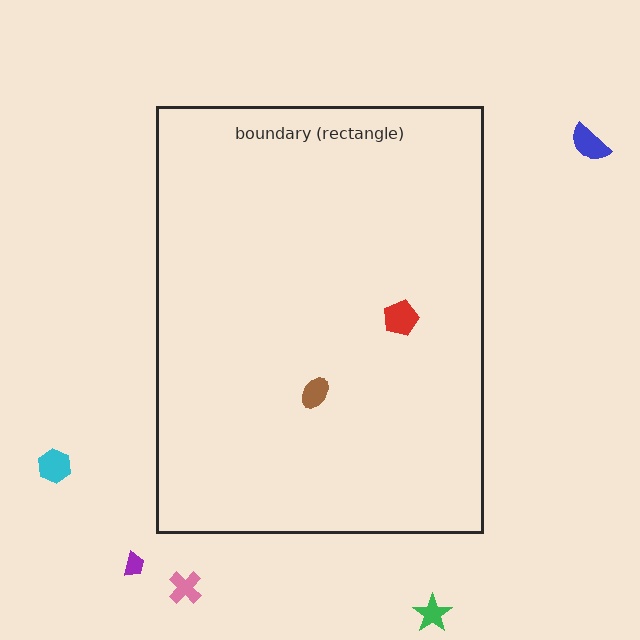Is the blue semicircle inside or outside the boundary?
Outside.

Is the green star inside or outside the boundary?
Outside.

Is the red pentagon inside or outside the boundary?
Inside.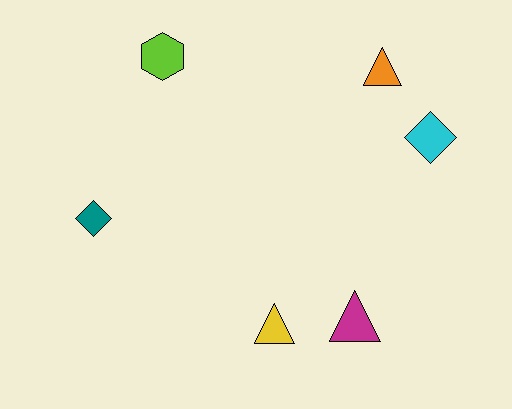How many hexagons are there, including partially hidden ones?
There is 1 hexagon.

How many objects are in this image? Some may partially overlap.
There are 6 objects.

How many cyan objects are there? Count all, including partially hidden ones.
There is 1 cyan object.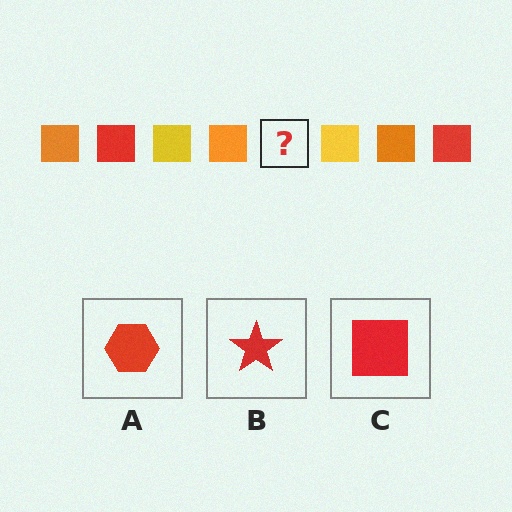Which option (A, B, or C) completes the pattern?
C.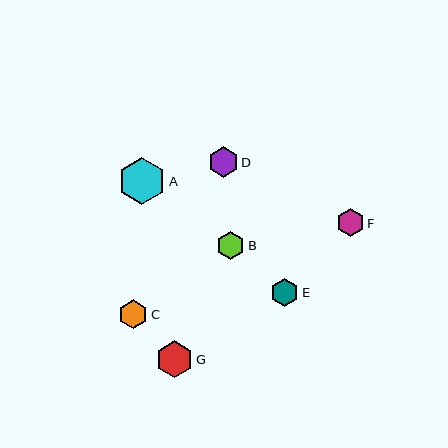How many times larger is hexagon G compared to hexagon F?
Hexagon G is approximately 1.3 times the size of hexagon F.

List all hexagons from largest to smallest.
From largest to smallest: A, G, D, C, B, F, E.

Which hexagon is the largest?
Hexagon A is the largest with a size of approximately 47 pixels.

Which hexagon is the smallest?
Hexagon E is the smallest with a size of approximately 28 pixels.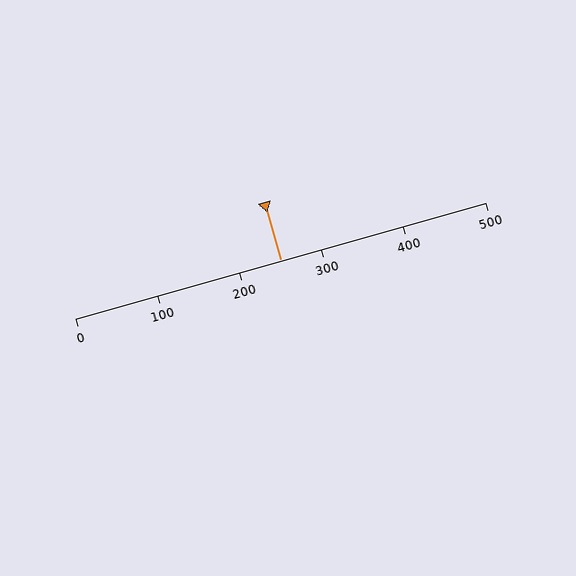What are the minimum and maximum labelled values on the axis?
The axis runs from 0 to 500.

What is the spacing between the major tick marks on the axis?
The major ticks are spaced 100 apart.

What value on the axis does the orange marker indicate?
The marker indicates approximately 250.